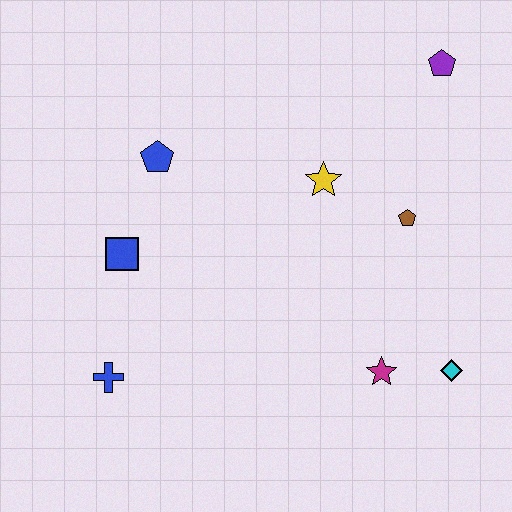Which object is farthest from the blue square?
The purple pentagon is farthest from the blue square.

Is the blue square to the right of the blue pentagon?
No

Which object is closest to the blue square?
The blue pentagon is closest to the blue square.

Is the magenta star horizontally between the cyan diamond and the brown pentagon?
No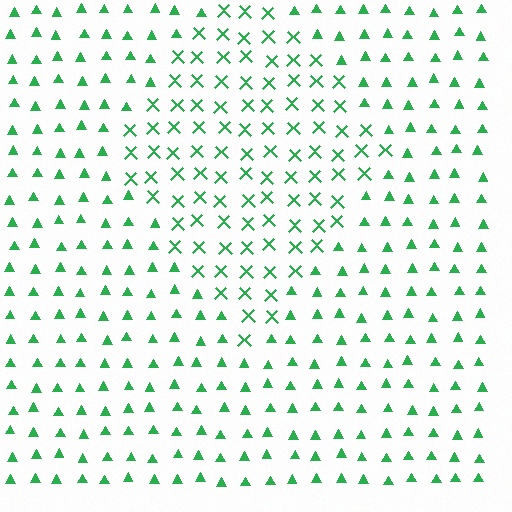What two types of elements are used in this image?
The image uses X marks inside the diamond region and triangles outside it.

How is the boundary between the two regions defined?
The boundary is defined by a change in element shape: X marks inside vs. triangles outside. All elements share the same color and spacing.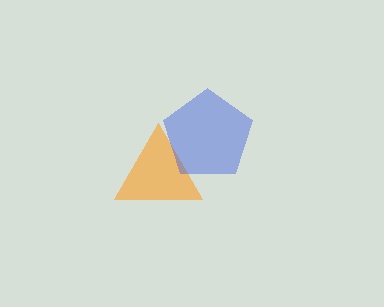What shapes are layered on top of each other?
The layered shapes are: an orange triangle, a blue pentagon.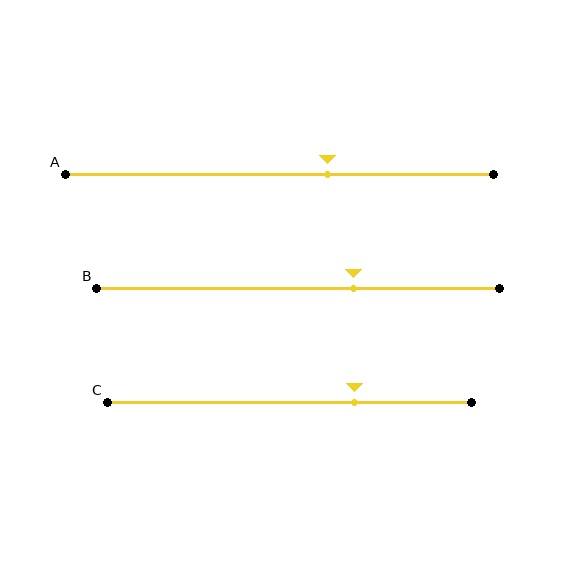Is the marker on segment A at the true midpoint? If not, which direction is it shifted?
No, the marker on segment A is shifted to the right by about 11% of the segment length.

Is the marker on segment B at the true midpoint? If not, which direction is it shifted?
No, the marker on segment B is shifted to the right by about 14% of the segment length.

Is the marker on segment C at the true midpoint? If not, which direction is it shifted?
No, the marker on segment C is shifted to the right by about 18% of the segment length.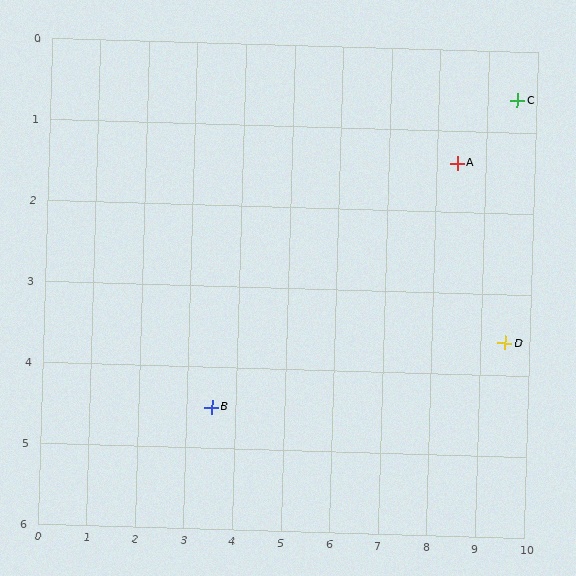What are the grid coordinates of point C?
Point C is at approximately (9.6, 0.6).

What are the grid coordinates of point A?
Point A is at approximately (8.4, 1.4).